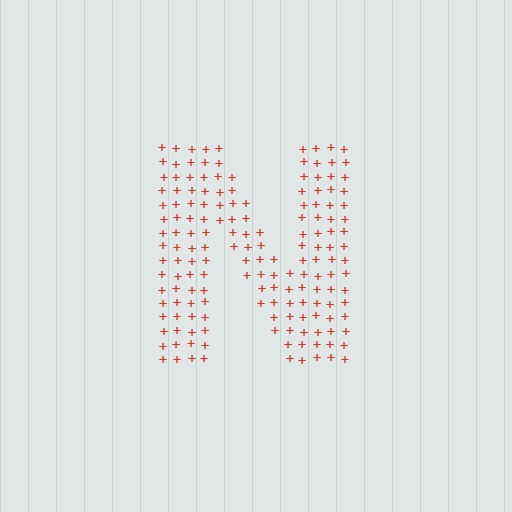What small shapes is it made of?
It is made of small plus signs.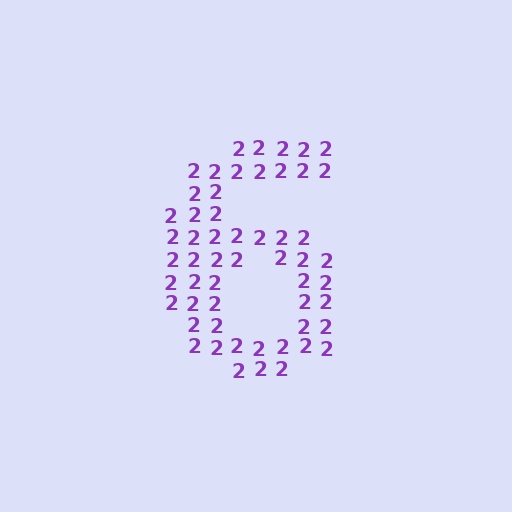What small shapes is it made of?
It is made of small digit 2's.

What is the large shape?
The large shape is the digit 6.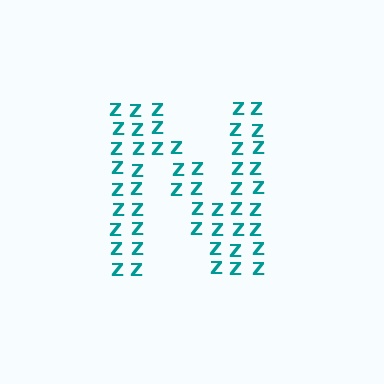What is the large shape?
The large shape is the letter N.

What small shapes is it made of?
It is made of small letter Z's.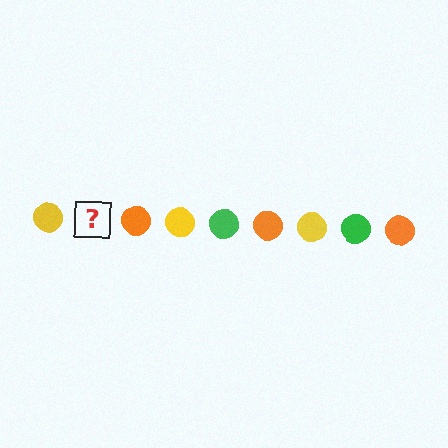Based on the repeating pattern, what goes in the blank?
The blank should be a green circle.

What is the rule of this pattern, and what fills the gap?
The rule is that the pattern cycles through yellow, green, orange circles. The gap should be filled with a green circle.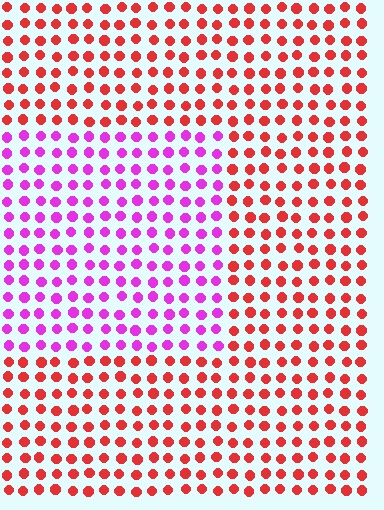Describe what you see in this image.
The image is filled with small red elements in a uniform arrangement. A rectangle-shaped region is visible where the elements are tinted to a slightly different hue, forming a subtle color boundary.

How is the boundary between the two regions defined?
The boundary is defined purely by a slight shift in hue (about 58 degrees). Spacing, size, and orientation are identical on both sides.